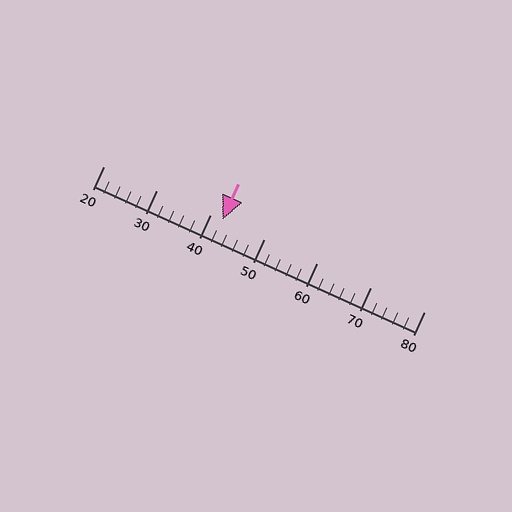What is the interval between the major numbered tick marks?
The major tick marks are spaced 10 units apart.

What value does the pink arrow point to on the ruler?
The pink arrow points to approximately 42.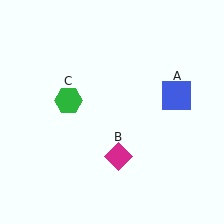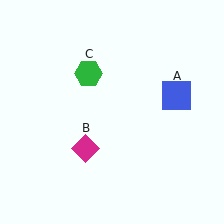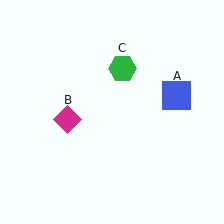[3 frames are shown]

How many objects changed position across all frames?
2 objects changed position: magenta diamond (object B), green hexagon (object C).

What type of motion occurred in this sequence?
The magenta diamond (object B), green hexagon (object C) rotated clockwise around the center of the scene.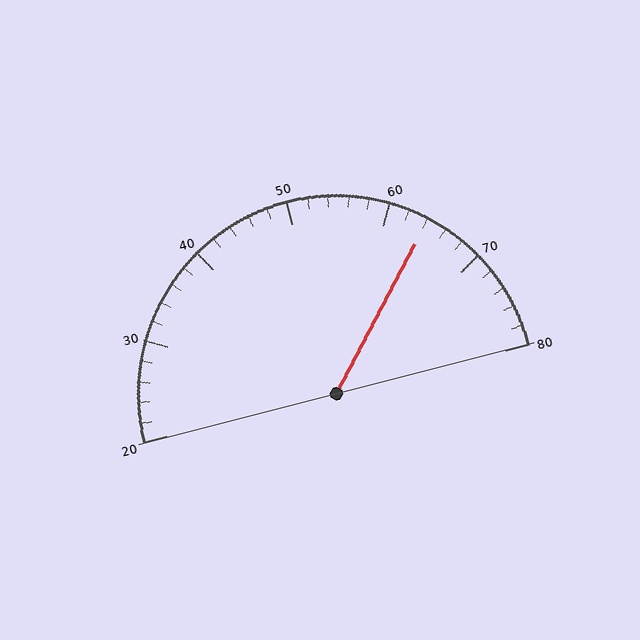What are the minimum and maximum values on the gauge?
The gauge ranges from 20 to 80.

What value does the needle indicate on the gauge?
The needle indicates approximately 64.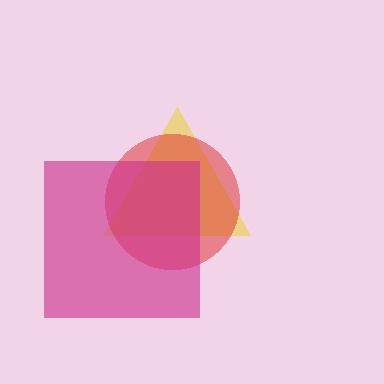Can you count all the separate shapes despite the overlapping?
Yes, there are 3 separate shapes.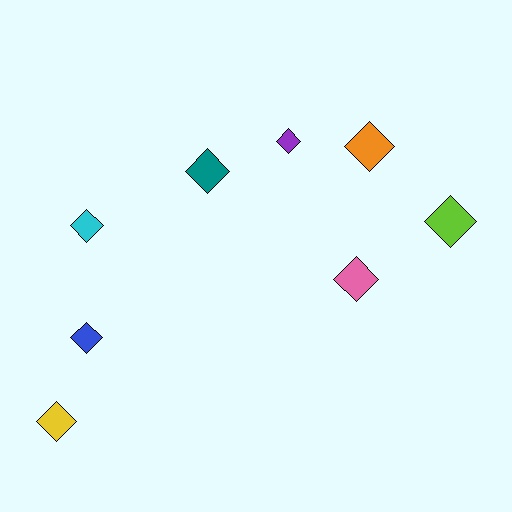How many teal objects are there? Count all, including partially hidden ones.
There is 1 teal object.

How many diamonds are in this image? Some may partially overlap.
There are 8 diamonds.